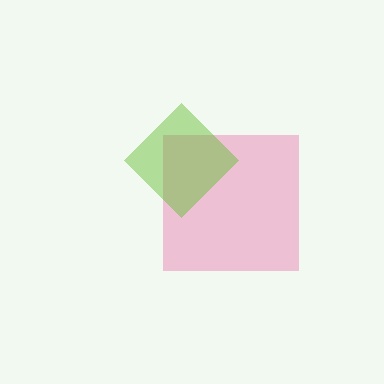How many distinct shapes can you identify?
There are 2 distinct shapes: a pink square, a lime diamond.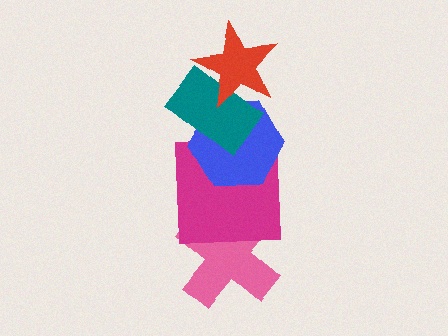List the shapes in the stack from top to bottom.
From top to bottom: the red star, the teal rectangle, the blue hexagon, the magenta square, the pink cross.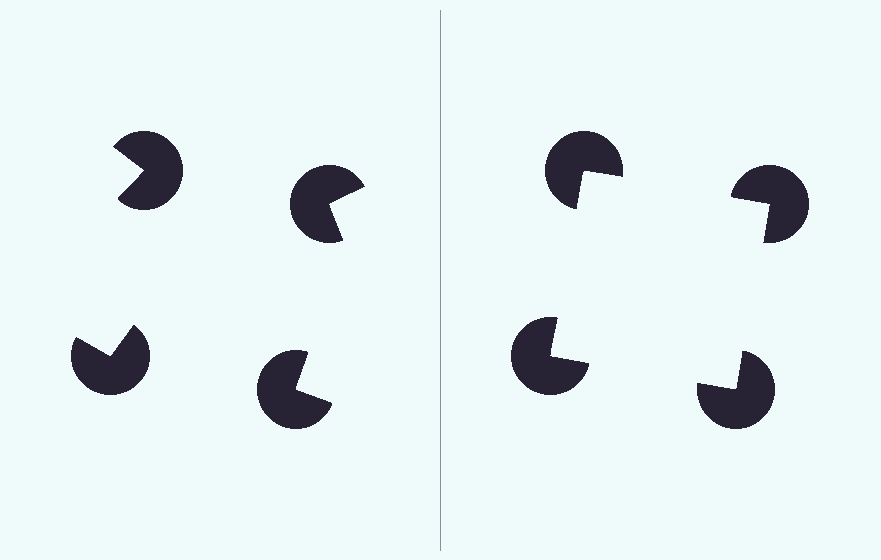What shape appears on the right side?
An illusory square.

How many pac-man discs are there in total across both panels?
8 — 4 on each side.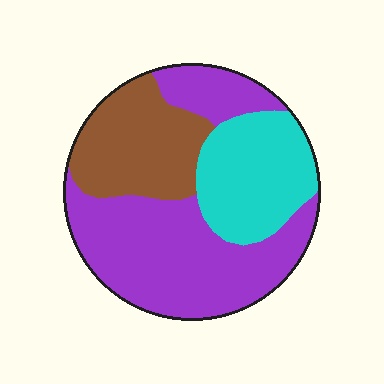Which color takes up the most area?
Purple, at roughly 50%.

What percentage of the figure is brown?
Brown covers about 25% of the figure.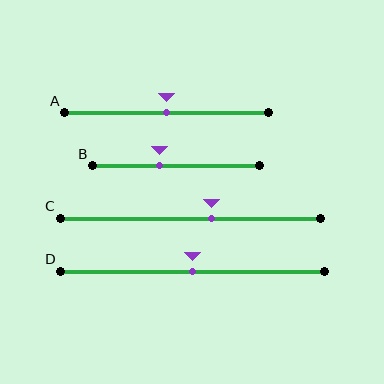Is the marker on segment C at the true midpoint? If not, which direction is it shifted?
No, the marker on segment C is shifted to the right by about 8% of the segment length.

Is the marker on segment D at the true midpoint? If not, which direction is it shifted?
Yes, the marker on segment D is at the true midpoint.